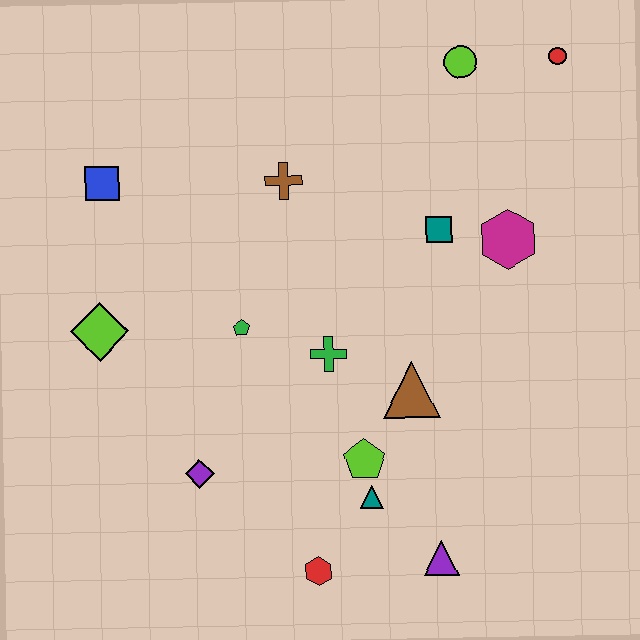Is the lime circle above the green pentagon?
Yes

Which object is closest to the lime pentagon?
The teal triangle is closest to the lime pentagon.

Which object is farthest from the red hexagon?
The red circle is farthest from the red hexagon.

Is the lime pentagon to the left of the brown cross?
No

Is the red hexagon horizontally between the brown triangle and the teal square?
No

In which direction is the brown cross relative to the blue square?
The brown cross is to the right of the blue square.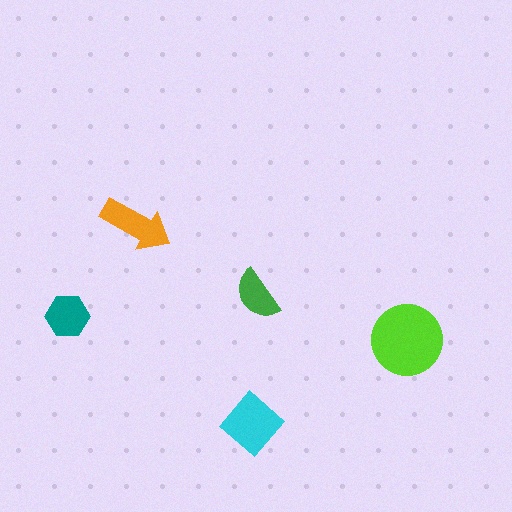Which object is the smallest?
The green semicircle.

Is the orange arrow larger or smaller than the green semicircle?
Larger.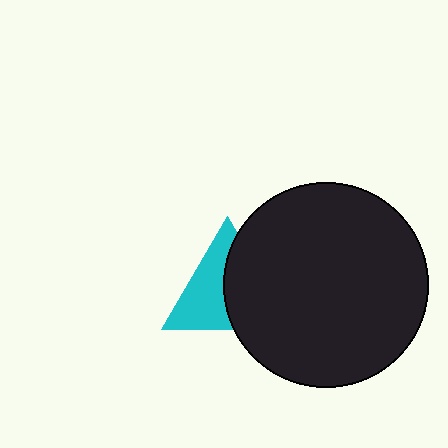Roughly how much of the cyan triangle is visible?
About half of it is visible (roughly 51%).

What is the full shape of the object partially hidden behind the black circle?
The partially hidden object is a cyan triangle.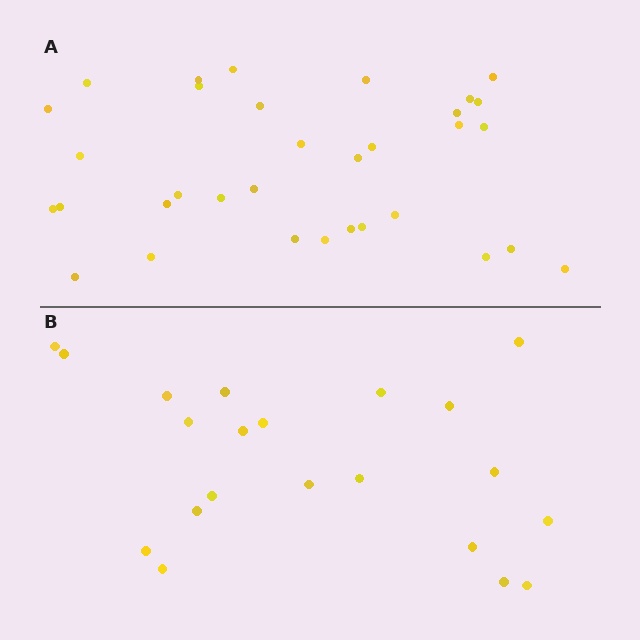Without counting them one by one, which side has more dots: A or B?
Region A (the top region) has more dots.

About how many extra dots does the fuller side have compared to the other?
Region A has roughly 12 or so more dots than region B.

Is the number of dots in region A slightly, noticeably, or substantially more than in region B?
Region A has substantially more. The ratio is roughly 1.6 to 1.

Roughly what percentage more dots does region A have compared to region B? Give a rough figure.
About 55% more.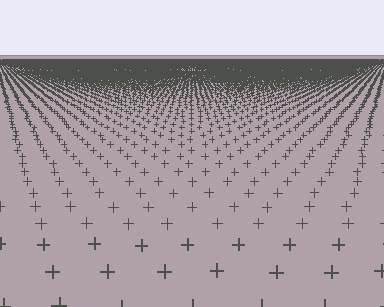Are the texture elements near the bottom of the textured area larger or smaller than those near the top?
Larger. Near the bottom, elements are closer to the viewer and appear at a bigger on-screen size.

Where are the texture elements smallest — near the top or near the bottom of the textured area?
Near the top.